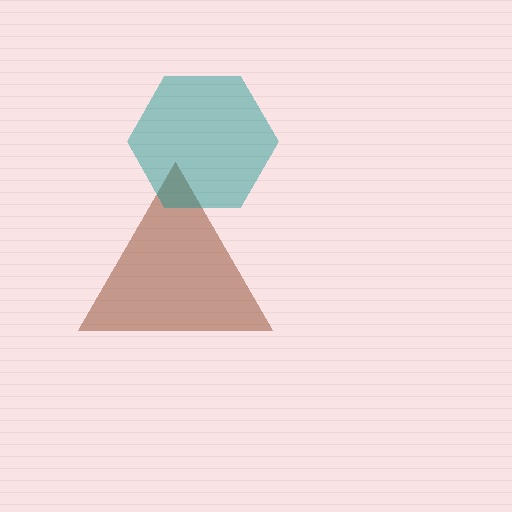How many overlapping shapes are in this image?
There are 2 overlapping shapes in the image.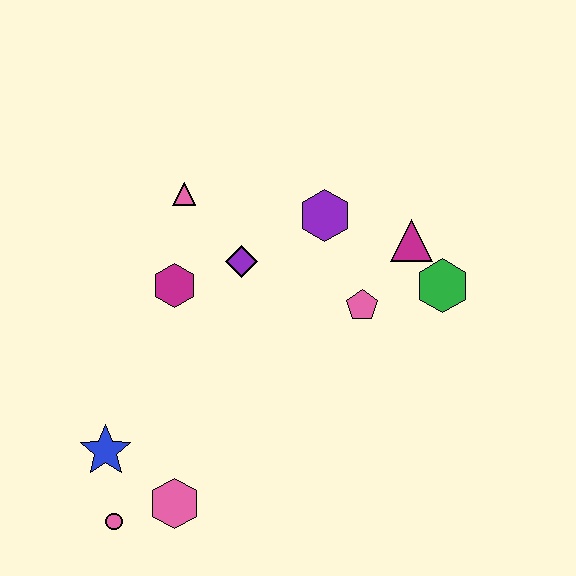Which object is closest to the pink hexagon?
The pink circle is closest to the pink hexagon.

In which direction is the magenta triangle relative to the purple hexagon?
The magenta triangle is to the right of the purple hexagon.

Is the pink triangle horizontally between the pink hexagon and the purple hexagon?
Yes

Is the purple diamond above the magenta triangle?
No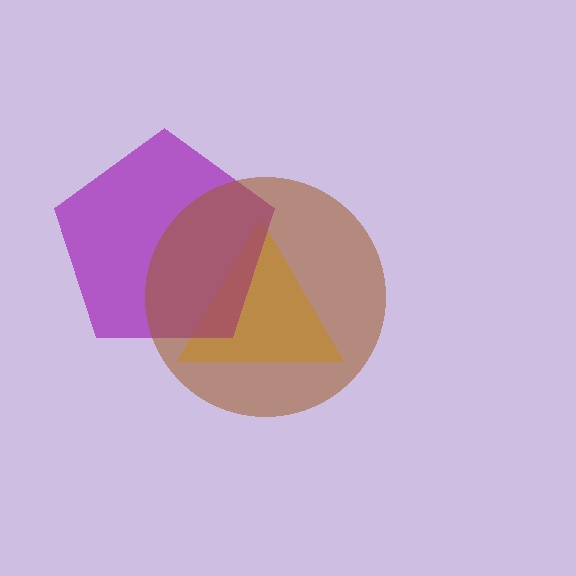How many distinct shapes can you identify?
There are 3 distinct shapes: a yellow triangle, a purple pentagon, a brown circle.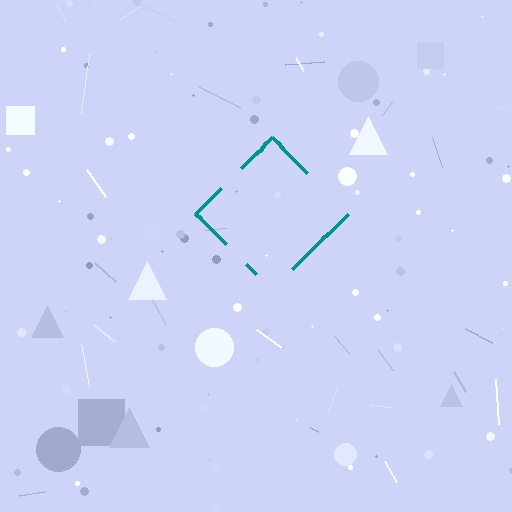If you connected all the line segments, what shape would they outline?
They would outline a diamond.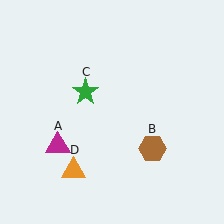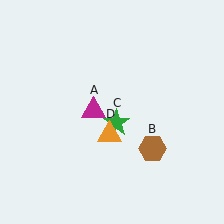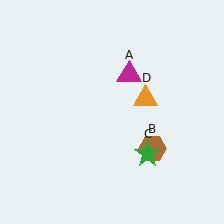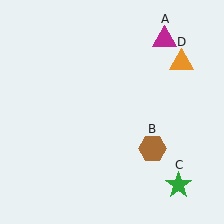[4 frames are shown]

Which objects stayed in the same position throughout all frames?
Brown hexagon (object B) remained stationary.